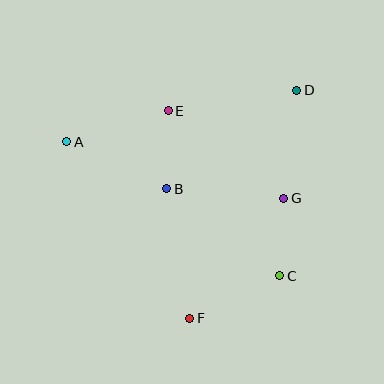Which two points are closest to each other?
Points C and G are closest to each other.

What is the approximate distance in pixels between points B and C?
The distance between B and C is approximately 142 pixels.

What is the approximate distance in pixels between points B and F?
The distance between B and F is approximately 132 pixels.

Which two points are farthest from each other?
Points D and F are farthest from each other.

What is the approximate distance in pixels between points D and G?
The distance between D and G is approximately 109 pixels.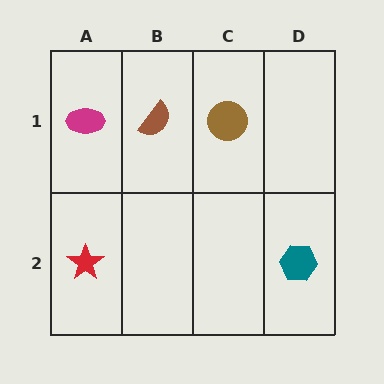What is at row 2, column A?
A red star.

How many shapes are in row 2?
2 shapes.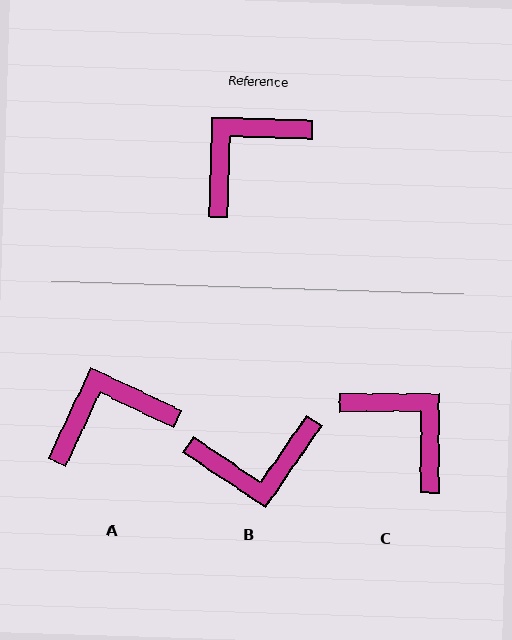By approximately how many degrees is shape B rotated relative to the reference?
Approximately 148 degrees counter-clockwise.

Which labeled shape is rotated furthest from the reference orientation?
B, about 148 degrees away.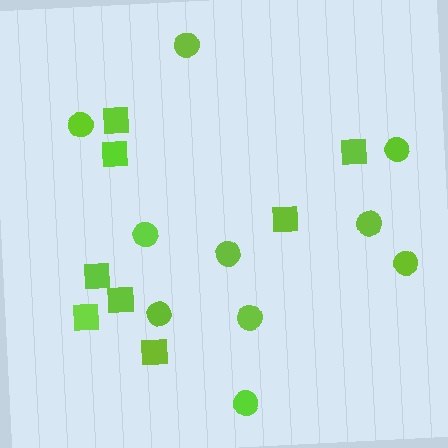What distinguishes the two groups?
There are 2 groups: one group of squares (8) and one group of circles (10).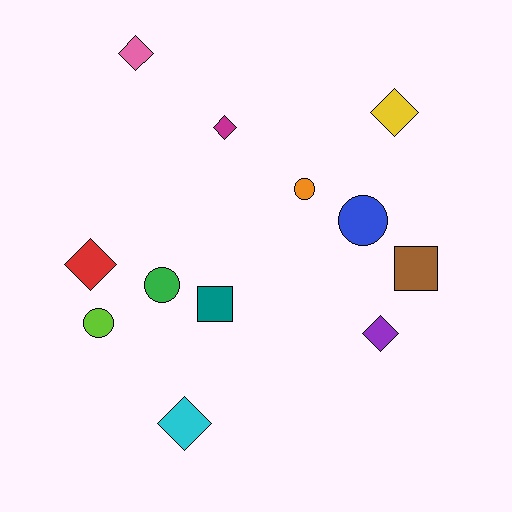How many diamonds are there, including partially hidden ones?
There are 6 diamonds.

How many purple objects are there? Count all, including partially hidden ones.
There is 1 purple object.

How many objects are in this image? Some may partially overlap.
There are 12 objects.